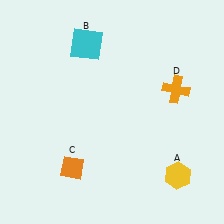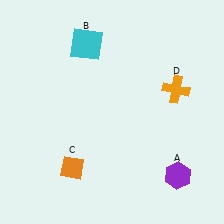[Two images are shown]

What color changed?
The hexagon (A) changed from yellow in Image 1 to purple in Image 2.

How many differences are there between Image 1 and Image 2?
There is 1 difference between the two images.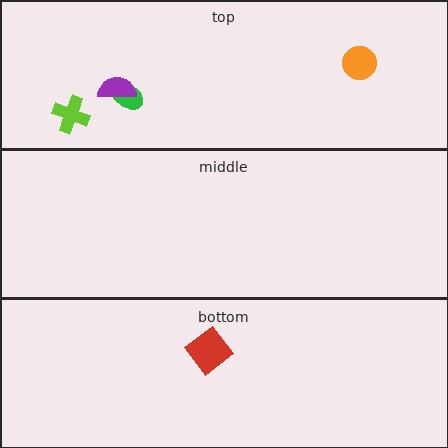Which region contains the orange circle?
The top region.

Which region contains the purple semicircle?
The top region.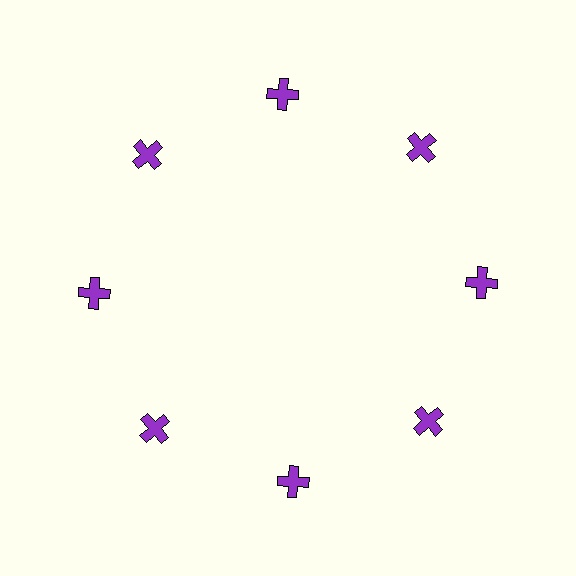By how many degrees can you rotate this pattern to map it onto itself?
The pattern maps onto itself every 45 degrees of rotation.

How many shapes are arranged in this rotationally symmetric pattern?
There are 8 shapes, arranged in 8 groups of 1.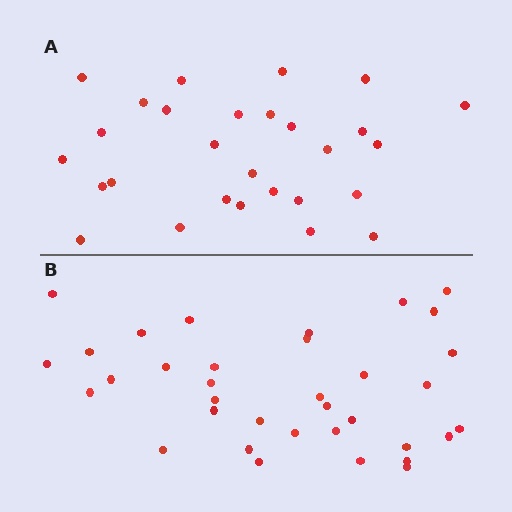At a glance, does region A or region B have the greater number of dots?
Region B (the bottom region) has more dots.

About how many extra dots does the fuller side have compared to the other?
Region B has roughly 8 or so more dots than region A.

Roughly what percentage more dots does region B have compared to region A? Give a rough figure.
About 25% more.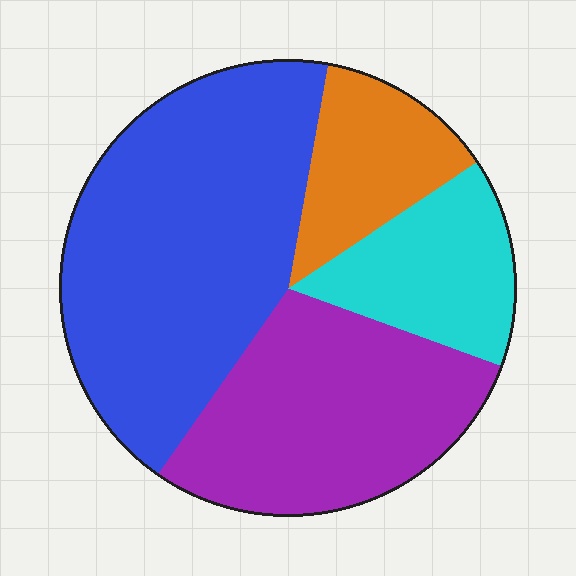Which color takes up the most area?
Blue, at roughly 45%.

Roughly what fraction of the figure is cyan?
Cyan takes up less than a sixth of the figure.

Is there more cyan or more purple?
Purple.